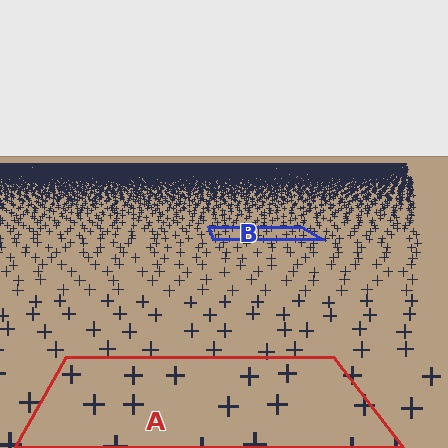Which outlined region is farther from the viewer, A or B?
Region B is farther from the viewer — the texture elements inside it appear smaller and more densely packed.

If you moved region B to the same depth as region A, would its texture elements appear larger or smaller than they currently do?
They would appear larger. At a closer depth, the same texture elements are projected at a bigger on-screen size.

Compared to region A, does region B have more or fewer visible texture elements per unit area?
Region B has more texture elements per unit area — they are packed more densely because it is farther away.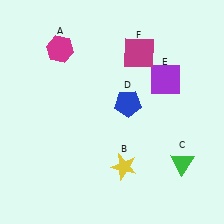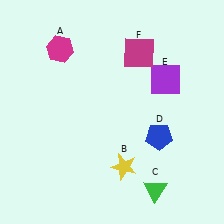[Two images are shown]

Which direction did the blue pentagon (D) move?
The blue pentagon (D) moved down.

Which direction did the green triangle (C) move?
The green triangle (C) moved left.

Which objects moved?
The objects that moved are: the green triangle (C), the blue pentagon (D).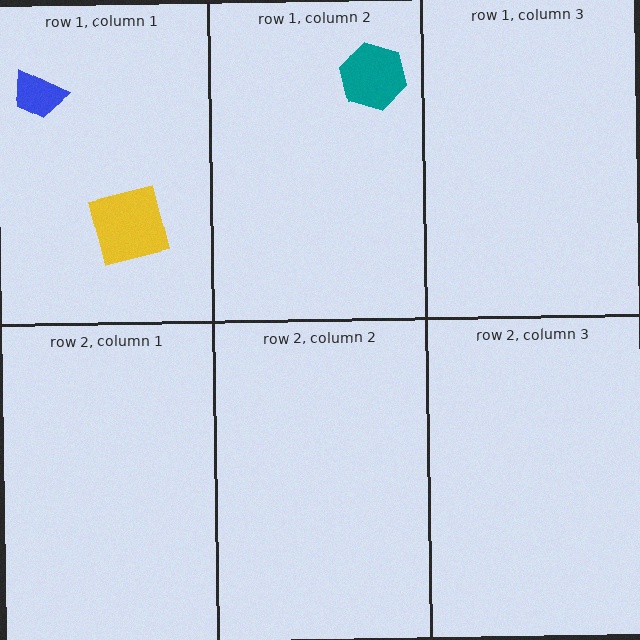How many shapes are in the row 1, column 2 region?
1.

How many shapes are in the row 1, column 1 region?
2.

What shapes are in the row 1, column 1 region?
The yellow square, the blue trapezoid.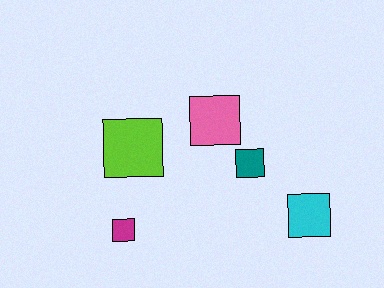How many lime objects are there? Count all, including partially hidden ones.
There is 1 lime object.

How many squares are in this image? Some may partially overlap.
There are 5 squares.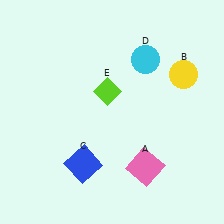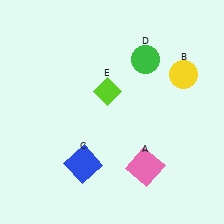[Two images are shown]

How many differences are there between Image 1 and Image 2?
There is 1 difference between the two images.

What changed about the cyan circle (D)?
In Image 1, D is cyan. In Image 2, it changed to green.